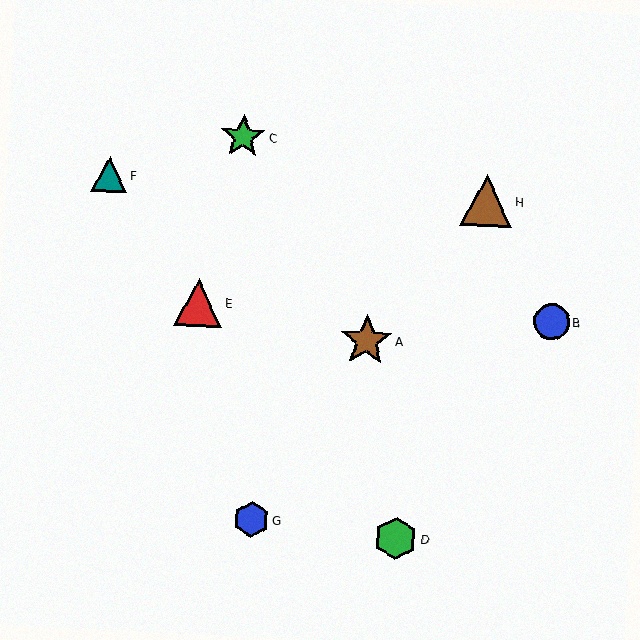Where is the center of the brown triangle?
The center of the brown triangle is at (486, 201).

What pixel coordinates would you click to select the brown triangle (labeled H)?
Click at (486, 201) to select the brown triangle H.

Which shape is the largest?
The brown star (labeled A) is the largest.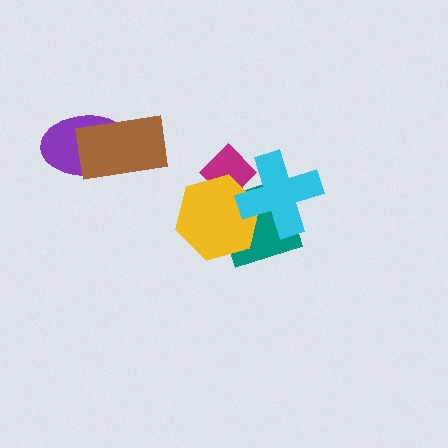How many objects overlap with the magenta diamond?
3 objects overlap with the magenta diamond.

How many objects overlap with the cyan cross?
3 objects overlap with the cyan cross.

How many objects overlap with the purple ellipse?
1 object overlaps with the purple ellipse.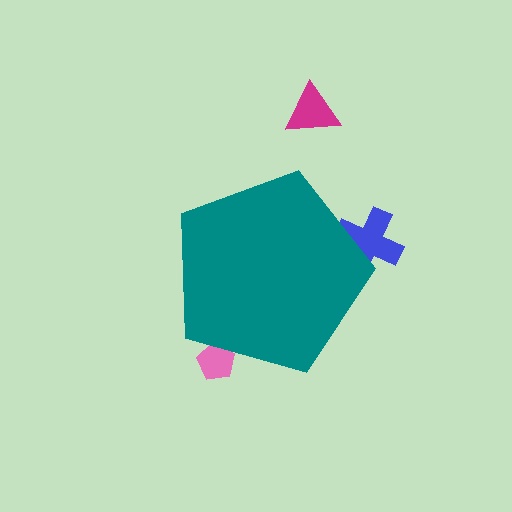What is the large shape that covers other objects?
A teal pentagon.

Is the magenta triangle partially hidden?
No, the magenta triangle is fully visible.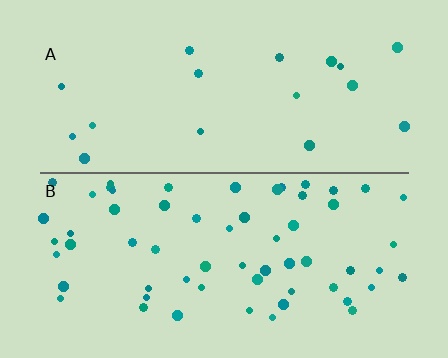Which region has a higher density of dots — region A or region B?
B (the bottom).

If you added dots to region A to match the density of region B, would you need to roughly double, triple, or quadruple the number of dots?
Approximately triple.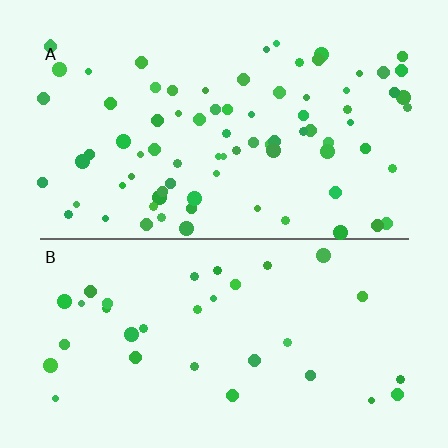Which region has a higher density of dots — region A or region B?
A (the top).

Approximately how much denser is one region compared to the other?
Approximately 2.5× — region A over region B.